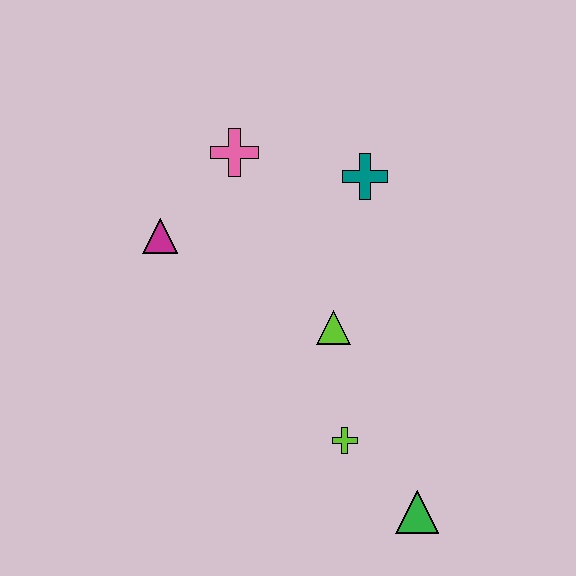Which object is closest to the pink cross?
The magenta triangle is closest to the pink cross.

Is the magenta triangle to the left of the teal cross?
Yes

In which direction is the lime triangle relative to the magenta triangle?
The lime triangle is to the right of the magenta triangle.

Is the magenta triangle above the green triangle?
Yes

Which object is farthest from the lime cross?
The pink cross is farthest from the lime cross.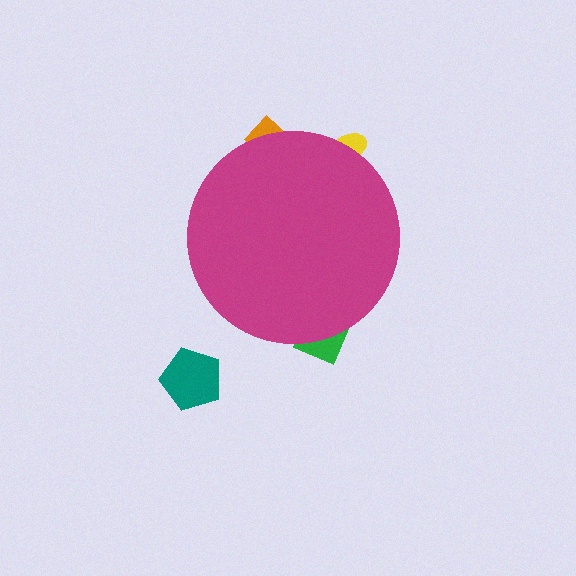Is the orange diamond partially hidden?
Yes, the orange diamond is partially hidden behind the magenta circle.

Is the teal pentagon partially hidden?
No, the teal pentagon is fully visible.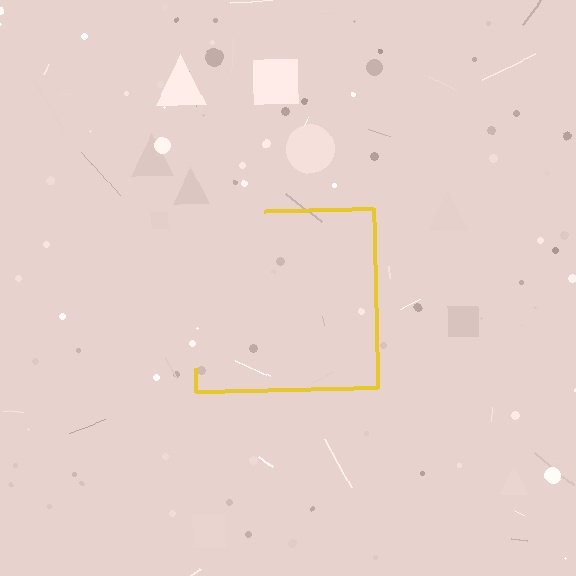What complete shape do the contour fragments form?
The contour fragments form a square.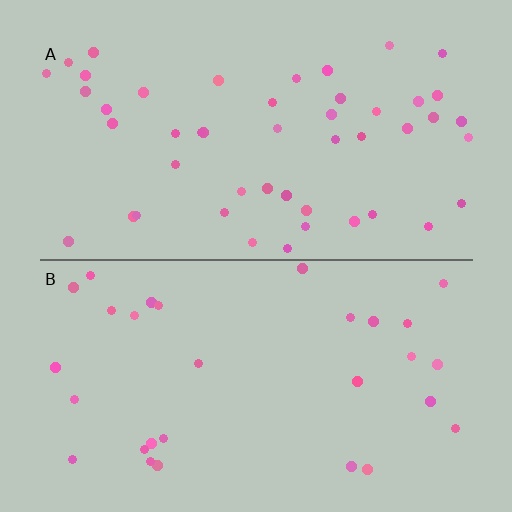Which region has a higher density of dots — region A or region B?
A (the top).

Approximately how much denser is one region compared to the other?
Approximately 1.6× — region A over region B.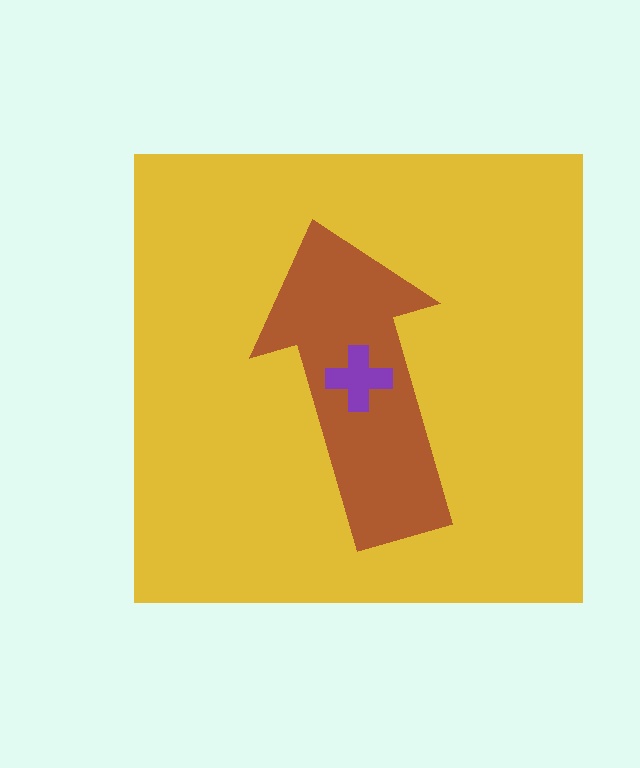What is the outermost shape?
The yellow square.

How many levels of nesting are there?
3.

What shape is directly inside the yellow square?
The brown arrow.